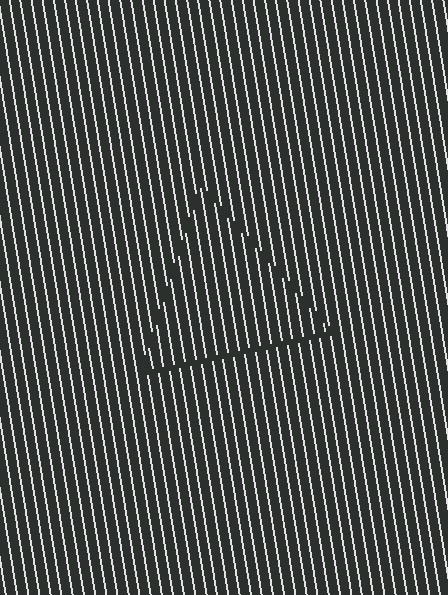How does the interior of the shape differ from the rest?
The interior of the shape contains the same grating, shifted by half a period — the contour is defined by the phase discontinuity where line-ends from the inner and outer gratings abut.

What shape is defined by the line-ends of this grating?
An illusory triangle. The interior of the shape contains the same grating, shifted by half a period — the contour is defined by the phase discontinuity where line-ends from the inner and outer gratings abut.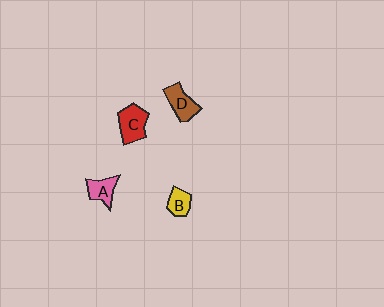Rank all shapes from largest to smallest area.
From largest to smallest: C (red), D (brown), A (pink), B (yellow).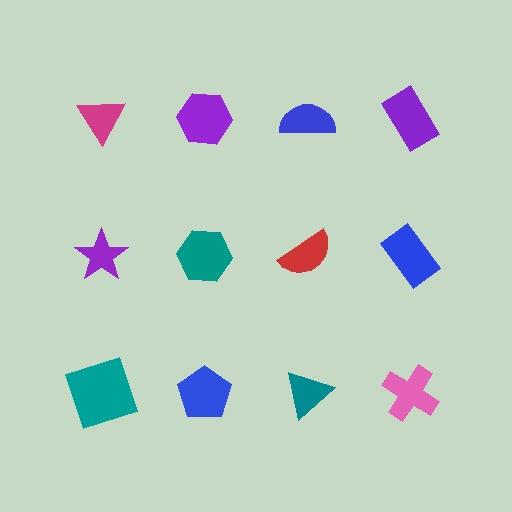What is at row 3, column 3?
A teal triangle.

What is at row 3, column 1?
A teal square.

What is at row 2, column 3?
A red semicircle.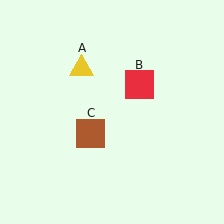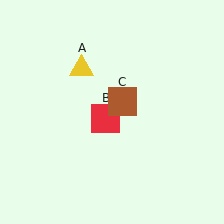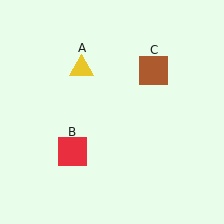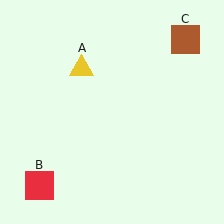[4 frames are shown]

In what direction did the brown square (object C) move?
The brown square (object C) moved up and to the right.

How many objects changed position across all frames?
2 objects changed position: red square (object B), brown square (object C).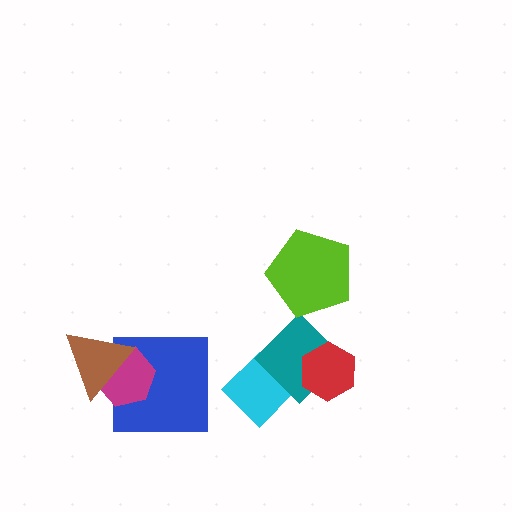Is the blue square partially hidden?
Yes, it is partially covered by another shape.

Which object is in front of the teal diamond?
The red hexagon is in front of the teal diamond.